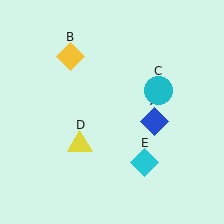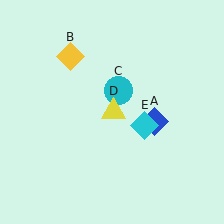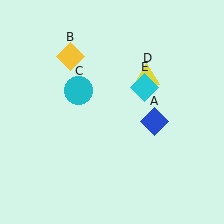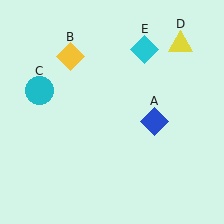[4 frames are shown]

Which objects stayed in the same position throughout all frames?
Blue diamond (object A) and yellow diamond (object B) remained stationary.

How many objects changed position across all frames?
3 objects changed position: cyan circle (object C), yellow triangle (object D), cyan diamond (object E).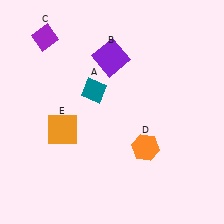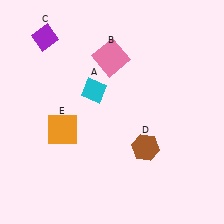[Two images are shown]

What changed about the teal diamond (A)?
In Image 1, A is teal. In Image 2, it changed to cyan.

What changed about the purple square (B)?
In Image 1, B is purple. In Image 2, it changed to pink.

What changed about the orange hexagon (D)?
In Image 1, D is orange. In Image 2, it changed to brown.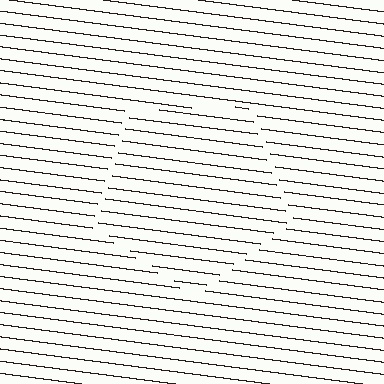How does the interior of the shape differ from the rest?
The interior of the shape contains the same grating, shifted by half a period — the contour is defined by the phase discontinuity where line-ends from the inner and outer gratings abut.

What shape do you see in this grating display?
An illusory pentagon. The interior of the shape contains the same grating, shifted by half a period — the contour is defined by the phase discontinuity where line-ends from the inner and outer gratings abut.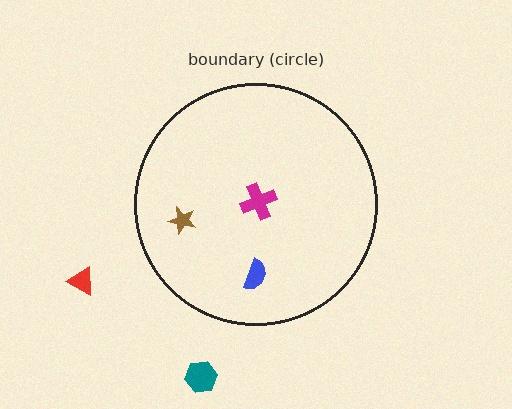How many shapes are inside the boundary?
3 inside, 2 outside.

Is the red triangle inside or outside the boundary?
Outside.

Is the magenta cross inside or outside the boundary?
Inside.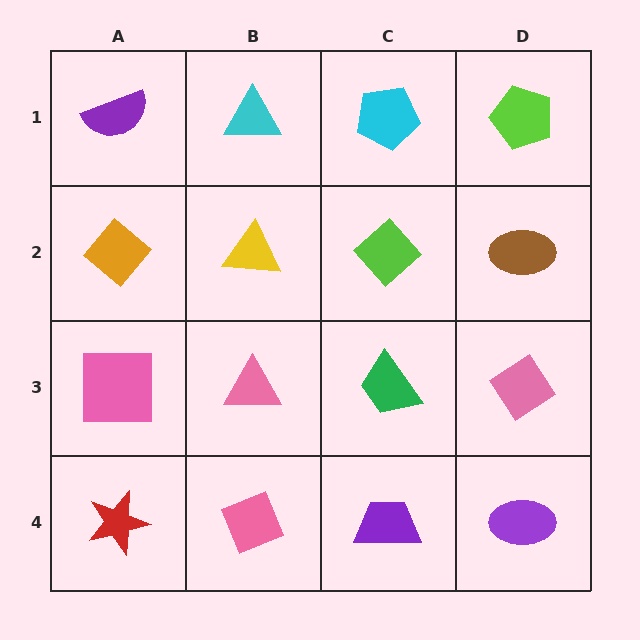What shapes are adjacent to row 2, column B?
A cyan triangle (row 1, column B), a pink triangle (row 3, column B), an orange diamond (row 2, column A), a lime diamond (row 2, column C).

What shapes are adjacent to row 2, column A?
A purple semicircle (row 1, column A), a pink square (row 3, column A), a yellow triangle (row 2, column B).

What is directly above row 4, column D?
A pink diamond.